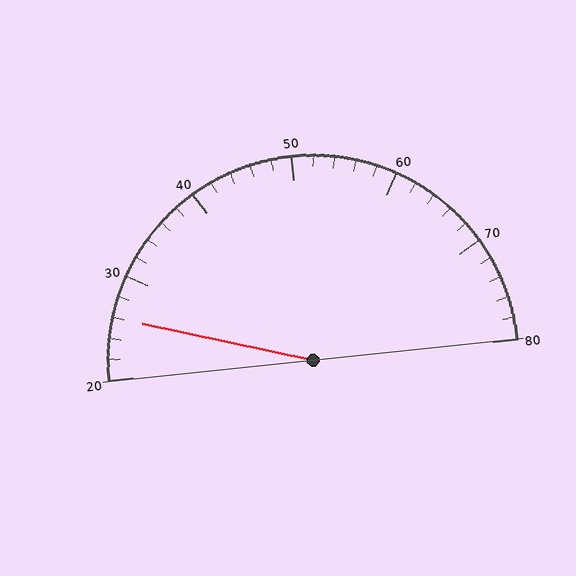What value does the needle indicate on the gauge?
The needle indicates approximately 26.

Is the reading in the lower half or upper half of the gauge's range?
The reading is in the lower half of the range (20 to 80).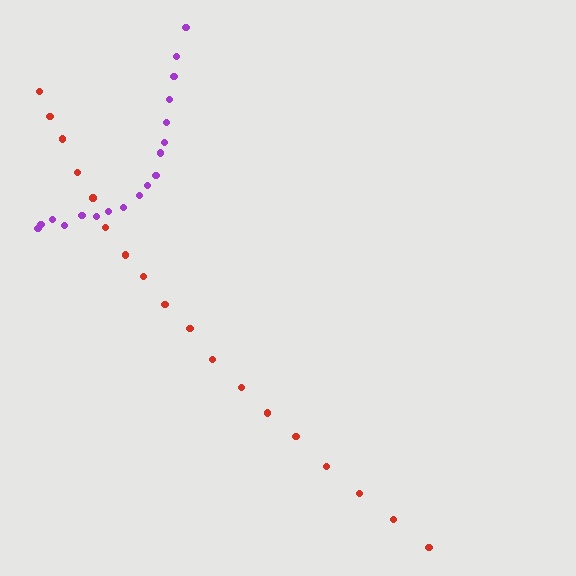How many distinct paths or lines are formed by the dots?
There are 2 distinct paths.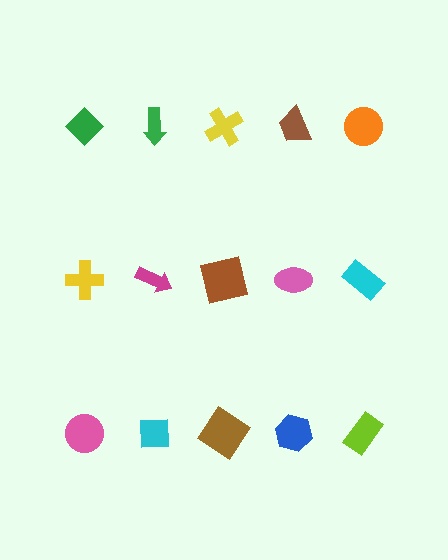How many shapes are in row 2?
5 shapes.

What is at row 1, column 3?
A yellow cross.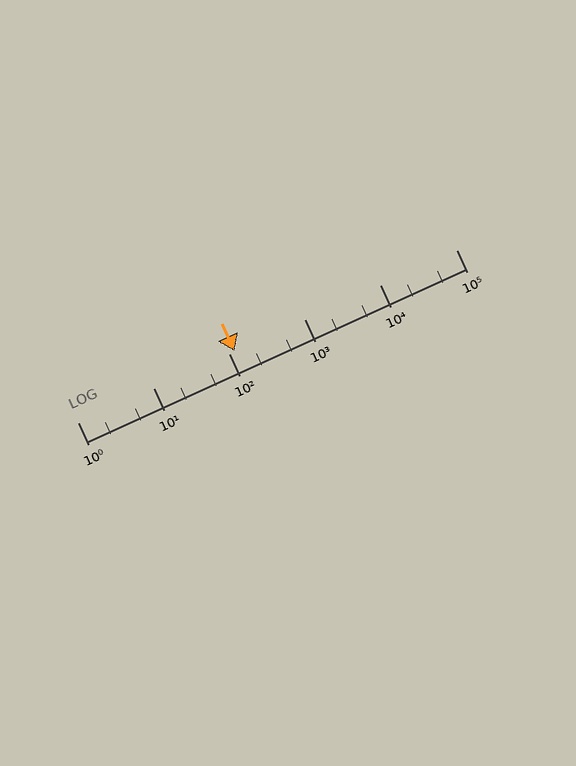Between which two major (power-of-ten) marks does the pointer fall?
The pointer is between 100 and 1000.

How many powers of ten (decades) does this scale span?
The scale spans 5 decades, from 1 to 100000.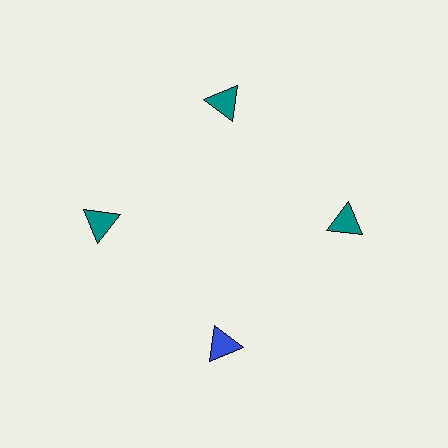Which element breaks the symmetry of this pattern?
The blue triangle at roughly the 6 o'clock position breaks the symmetry. All other shapes are teal triangles.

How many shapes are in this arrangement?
There are 4 shapes arranged in a ring pattern.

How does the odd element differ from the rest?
It has a different color: blue instead of teal.